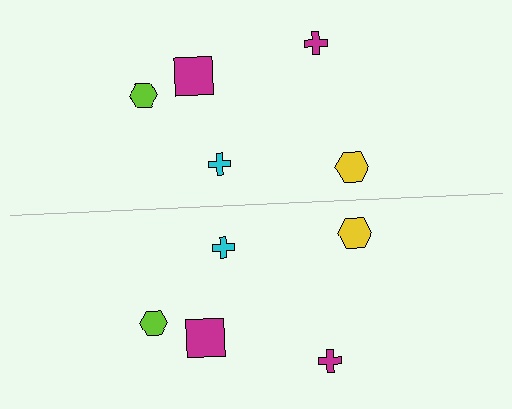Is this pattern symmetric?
Yes, this pattern has bilateral (reflection) symmetry.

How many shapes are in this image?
There are 10 shapes in this image.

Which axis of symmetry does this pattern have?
The pattern has a horizontal axis of symmetry running through the center of the image.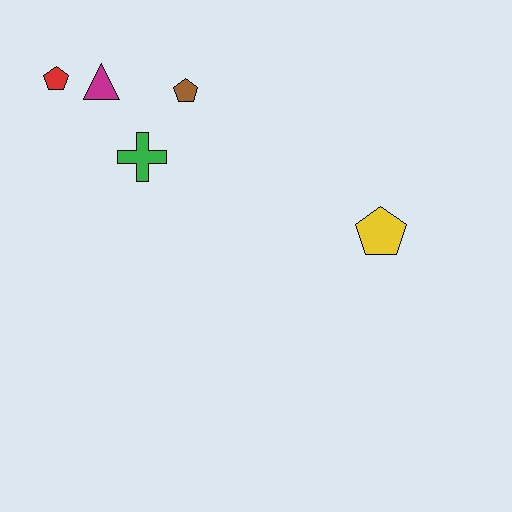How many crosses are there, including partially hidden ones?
There is 1 cross.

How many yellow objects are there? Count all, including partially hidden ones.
There is 1 yellow object.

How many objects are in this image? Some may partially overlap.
There are 5 objects.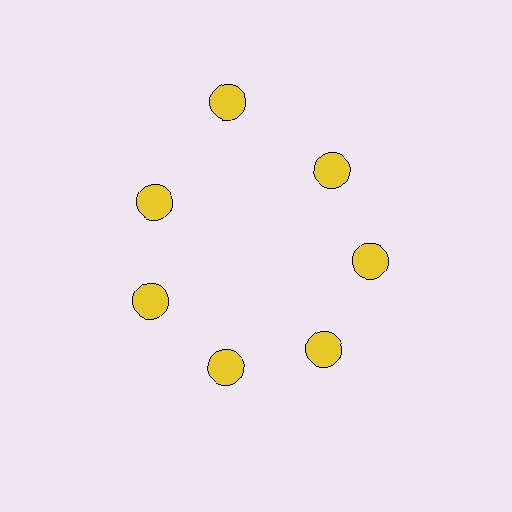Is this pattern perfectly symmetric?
No. The 7 yellow circles are arranged in a ring, but one element near the 12 o'clock position is pushed outward from the center, breaking the 7-fold rotational symmetry.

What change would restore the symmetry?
The symmetry would be restored by moving it inward, back onto the ring so that all 7 circles sit at equal angles and equal distance from the center.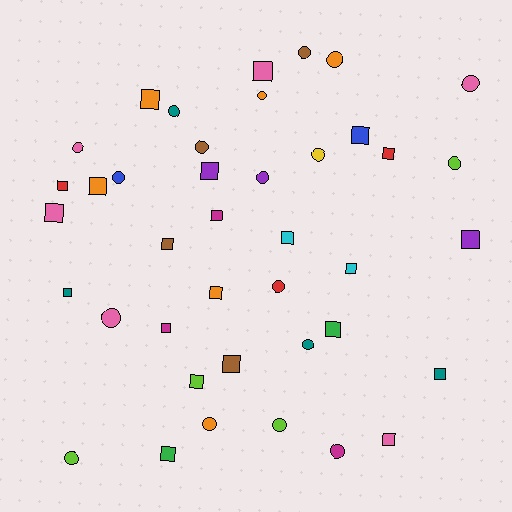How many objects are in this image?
There are 40 objects.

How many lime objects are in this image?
There are 4 lime objects.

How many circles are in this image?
There are 18 circles.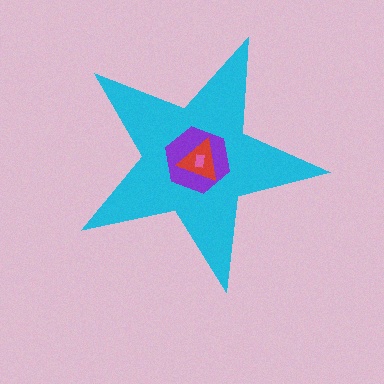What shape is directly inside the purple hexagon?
The red triangle.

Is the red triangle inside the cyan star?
Yes.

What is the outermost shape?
The cyan star.